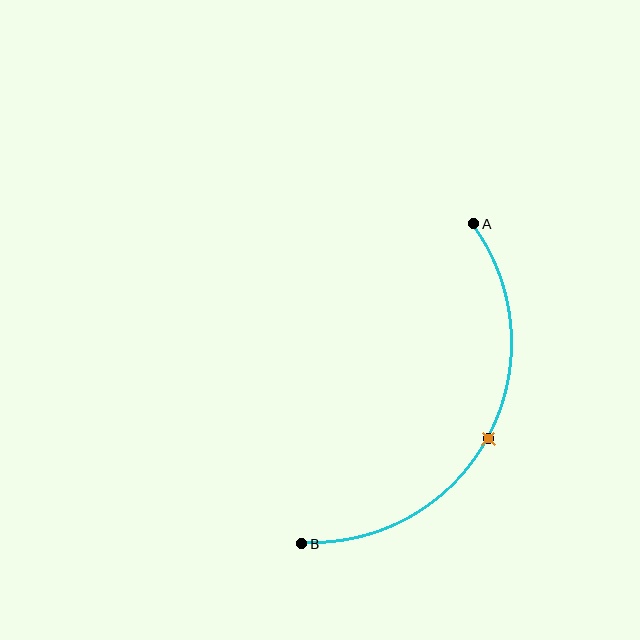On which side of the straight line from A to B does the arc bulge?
The arc bulges to the right of the straight line connecting A and B.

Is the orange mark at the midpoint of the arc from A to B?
Yes. The orange mark lies on the arc at equal arc-length from both A and B — it is the arc midpoint.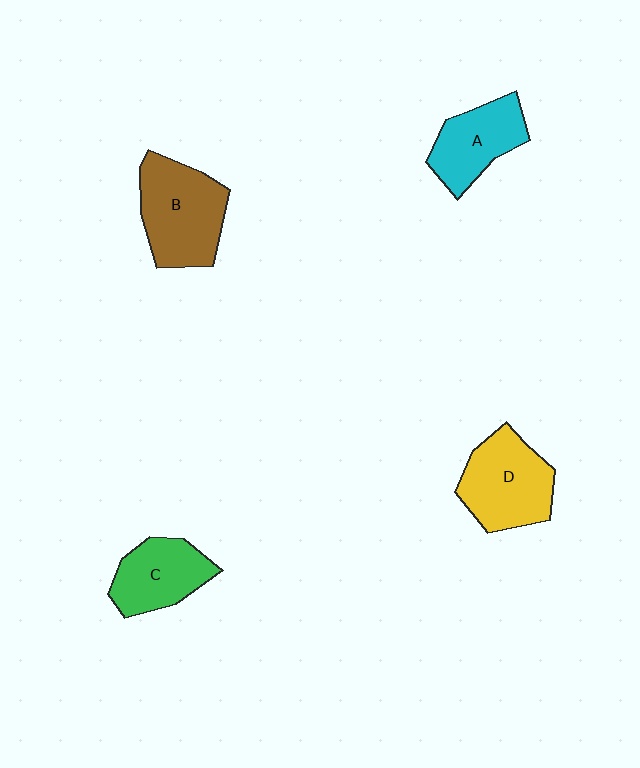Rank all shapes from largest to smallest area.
From largest to smallest: B (brown), D (yellow), A (cyan), C (green).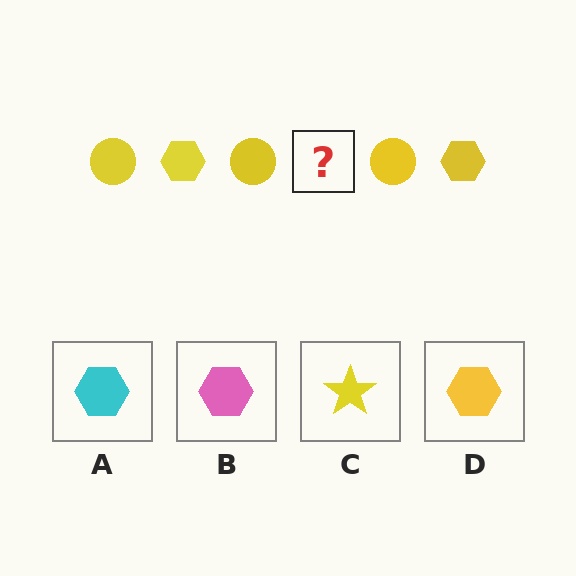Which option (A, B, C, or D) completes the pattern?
D.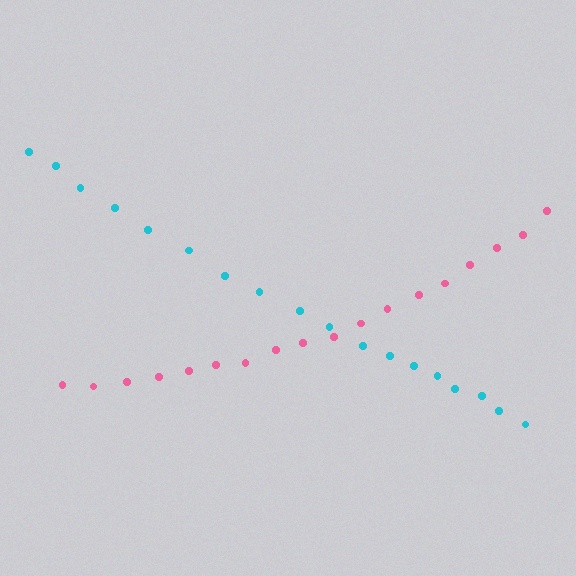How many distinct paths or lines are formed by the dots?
There are 2 distinct paths.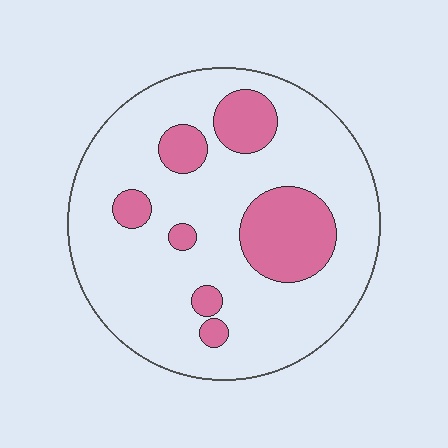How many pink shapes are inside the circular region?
7.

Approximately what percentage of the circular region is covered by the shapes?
Approximately 20%.